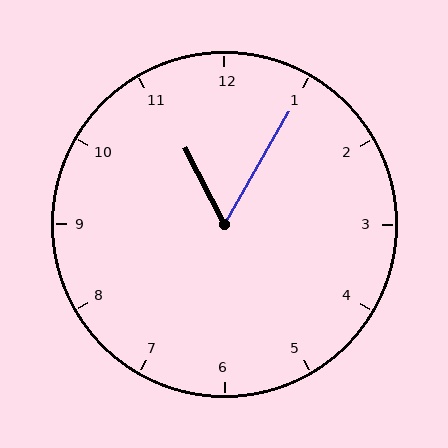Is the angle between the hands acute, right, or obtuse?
It is acute.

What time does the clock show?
11:05.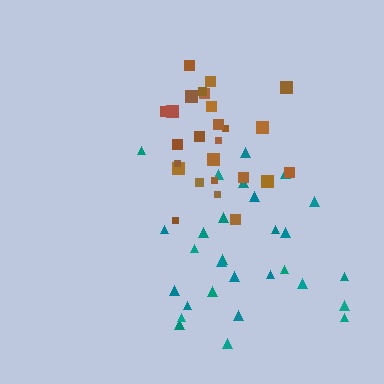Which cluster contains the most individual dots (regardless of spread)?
Teal (29).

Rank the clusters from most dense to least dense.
brown, teal.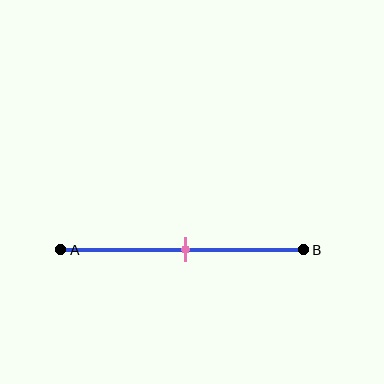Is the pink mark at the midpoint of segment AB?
Yes, the mark is approximately at the midpoint.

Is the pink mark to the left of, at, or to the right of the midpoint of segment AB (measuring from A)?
The pink mark is approximately at the midpoint of segment AB.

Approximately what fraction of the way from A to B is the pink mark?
The pink mark is approximately 50% of the way from A to B.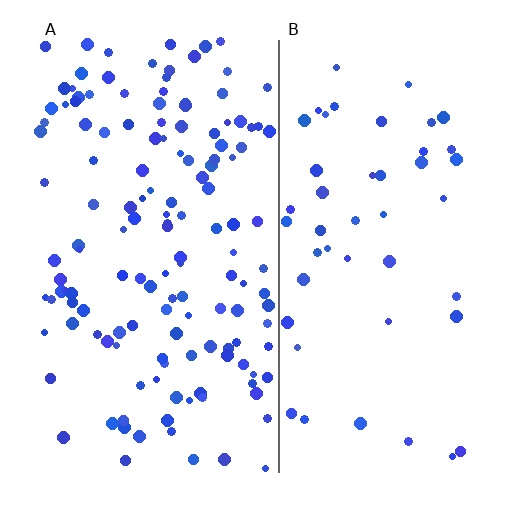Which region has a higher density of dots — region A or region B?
A (the left).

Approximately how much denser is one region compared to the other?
Approximately 2.9× — region A over region B.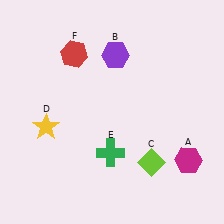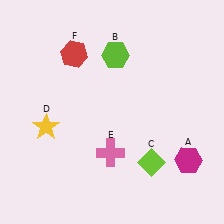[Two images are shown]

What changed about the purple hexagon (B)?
In Image 1, B is purple. In Image 2, it changed to lime.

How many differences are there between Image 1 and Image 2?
There are 2 differences between the two images.